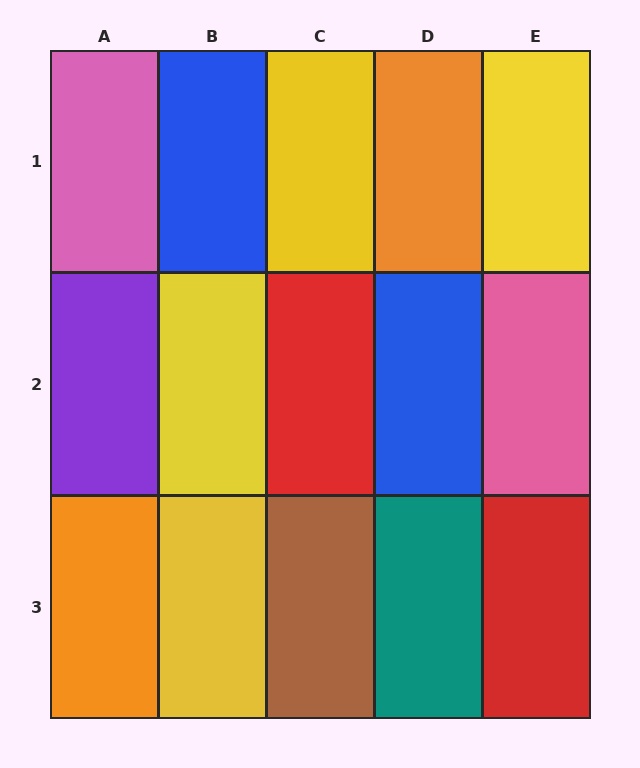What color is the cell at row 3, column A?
Orange.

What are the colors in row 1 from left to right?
Pink, blue, yellow, orange, yellow.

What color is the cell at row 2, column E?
Pink.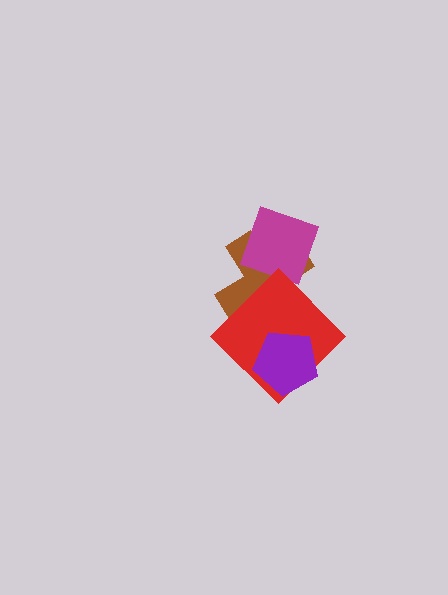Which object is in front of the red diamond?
The purple pentagon is in front of the red diamond.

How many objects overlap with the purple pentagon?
1 object overlaps with the purple pentagon.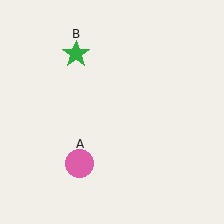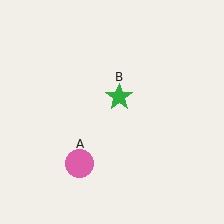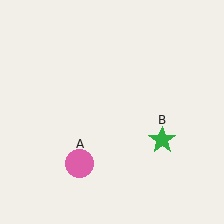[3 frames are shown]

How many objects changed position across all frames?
1 object changed position: green star (object B).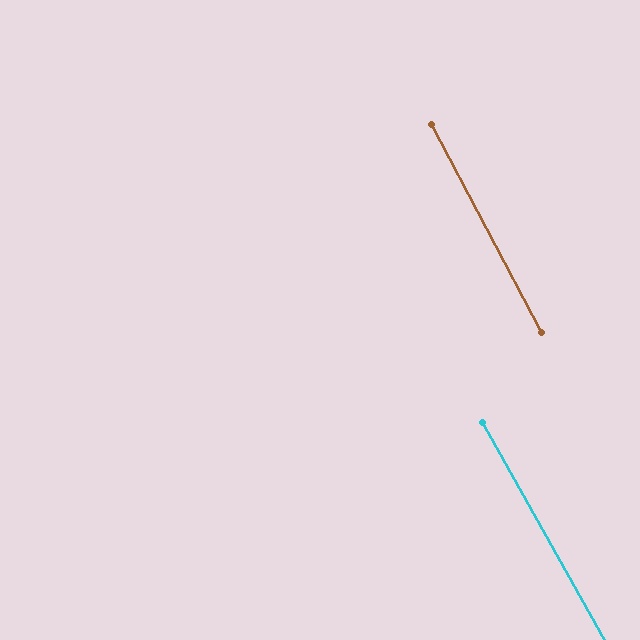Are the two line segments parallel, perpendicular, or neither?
Parallel — their directions differ by only 1.5°.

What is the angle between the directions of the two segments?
Approximately 1 degree.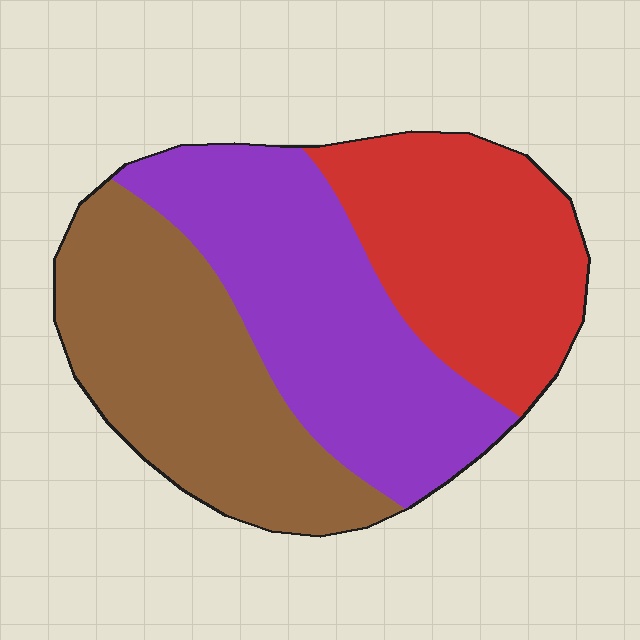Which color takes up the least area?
Red, at roughly 30%.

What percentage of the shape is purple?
Purple takes up about three eighths (3/8) of the shape.